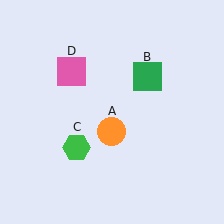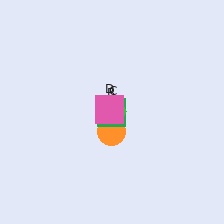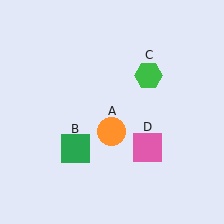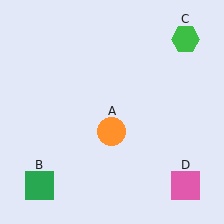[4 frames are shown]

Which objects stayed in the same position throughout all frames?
Orange circle (object A) remained stationary.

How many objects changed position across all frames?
3 objects changed position: green square (object B), green hexagon (object C), pink square (object D).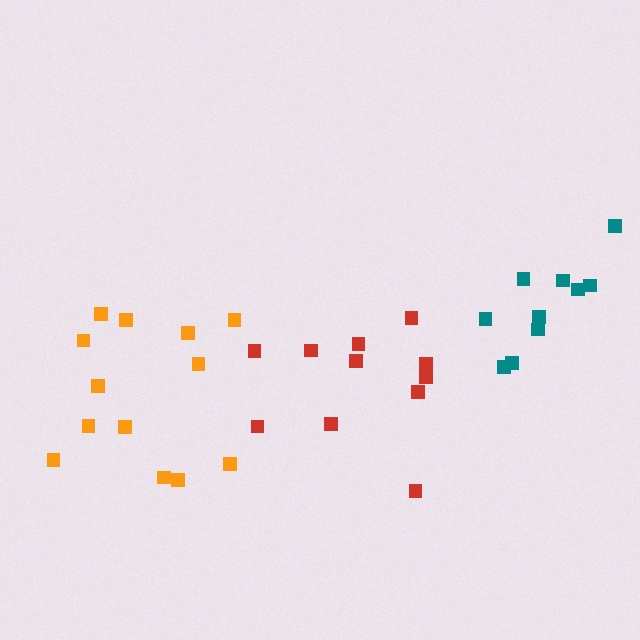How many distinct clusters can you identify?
There are 3 distinct clusters.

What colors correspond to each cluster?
The clusters are colored: red, orange, teal.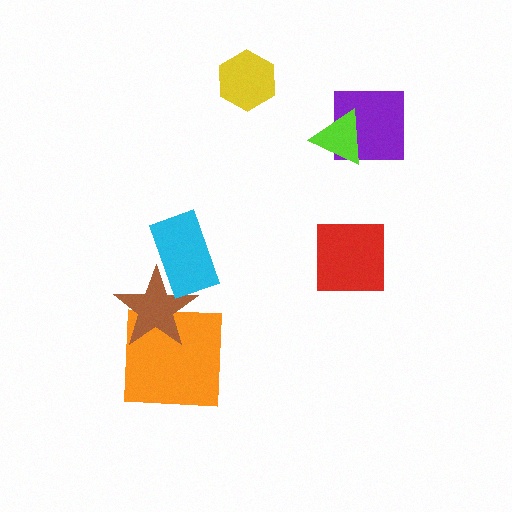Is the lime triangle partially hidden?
No, no other shape covers it.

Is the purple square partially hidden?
Yes, it is partially covered by another shape.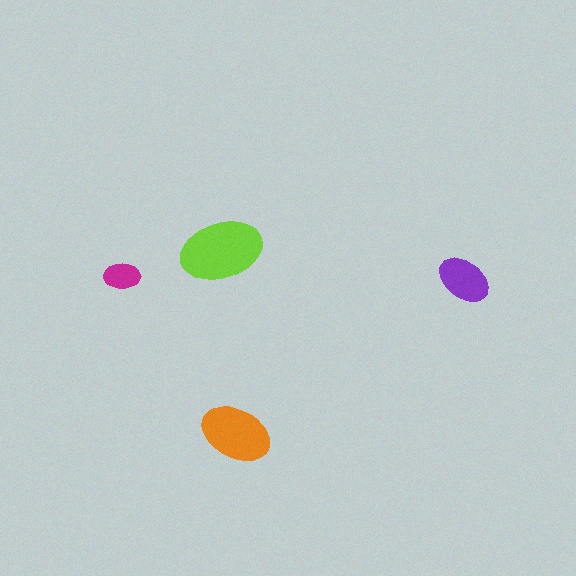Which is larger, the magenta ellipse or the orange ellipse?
The orange one.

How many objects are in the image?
There are 4 objects in the image.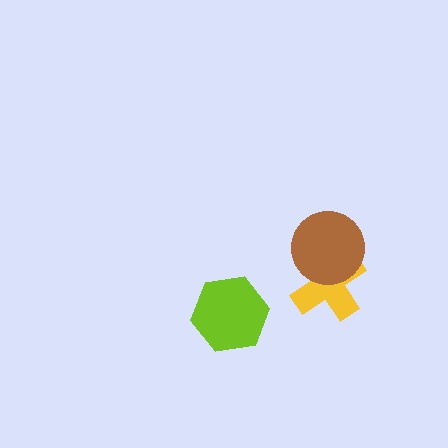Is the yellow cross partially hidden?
Yes, it is partially covered by another shape.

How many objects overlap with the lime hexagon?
0 objects overlap with the lime hexagon.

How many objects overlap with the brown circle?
1 object overlaps with the brown circle.